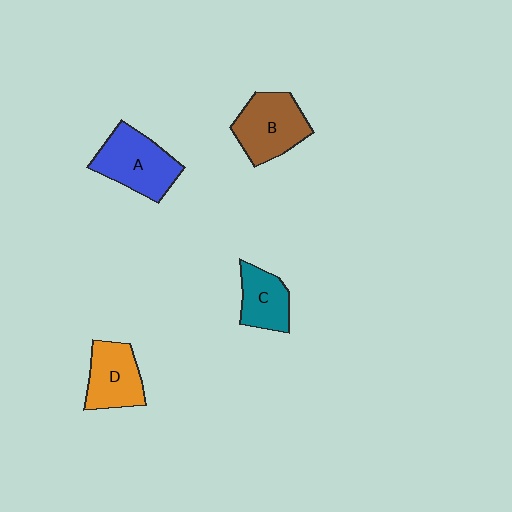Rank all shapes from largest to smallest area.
From largest to smallest: A (blue), B (brown), D (orange), C (teal).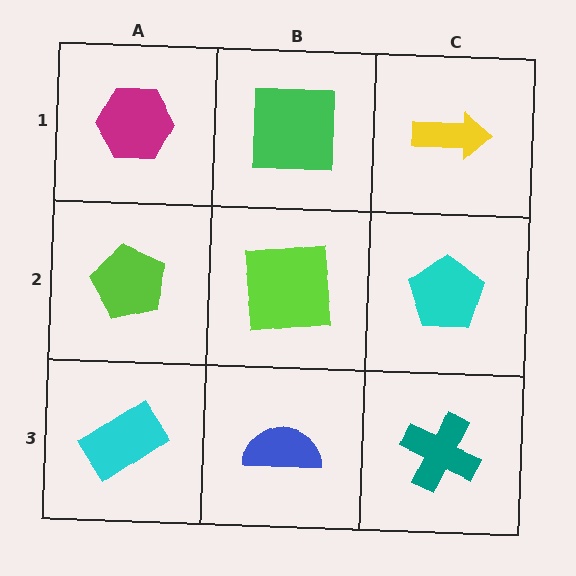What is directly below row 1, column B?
A lime square.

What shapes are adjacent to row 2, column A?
A magenta hexagon (row 1, column A), a cyan rectangle (row 3, column A), a lime square (row 2, column B).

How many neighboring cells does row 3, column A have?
2.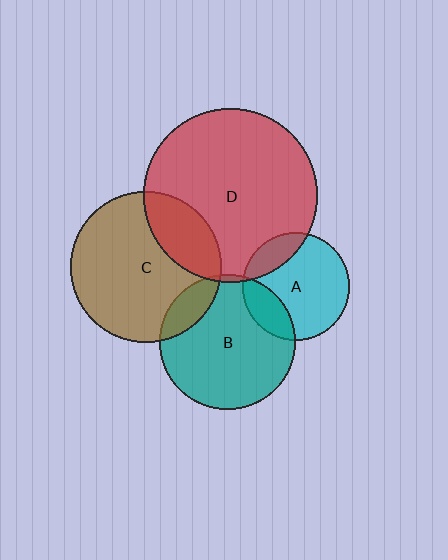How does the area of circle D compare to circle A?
Approximately 2.6 times.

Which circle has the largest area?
Circle D (red).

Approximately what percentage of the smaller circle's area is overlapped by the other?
Approximately 20%.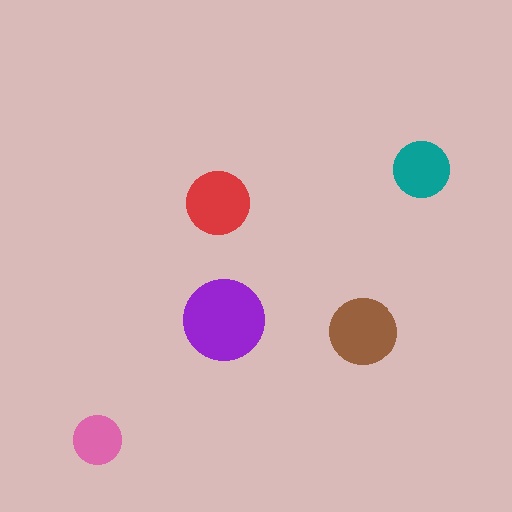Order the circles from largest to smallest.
the purple one, the brown one, the red one, the teal one, the pink one.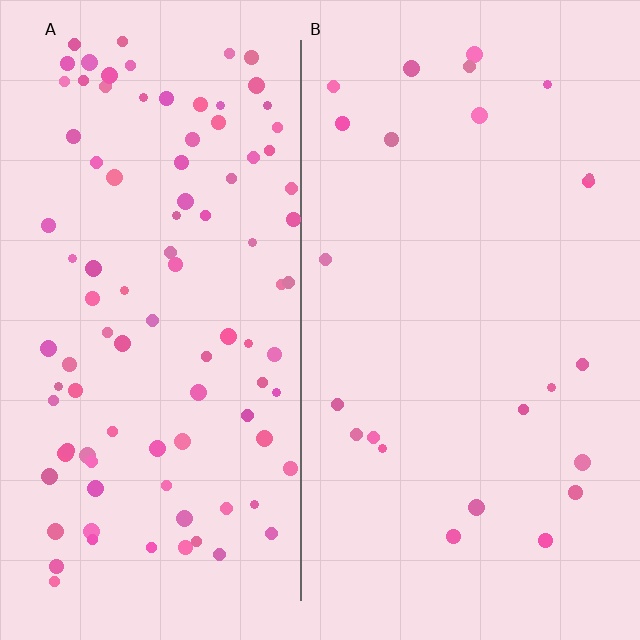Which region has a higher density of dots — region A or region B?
A (the left).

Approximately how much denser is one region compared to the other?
Approximately 4.2× — region A over region B.